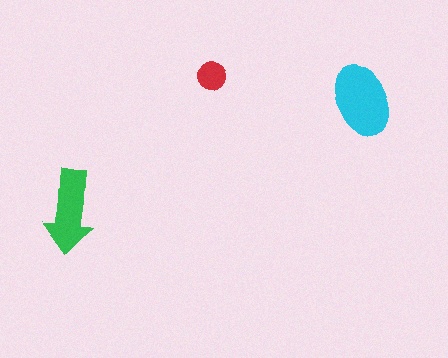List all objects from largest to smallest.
The cyan ellipse, the green arrow, the red circle.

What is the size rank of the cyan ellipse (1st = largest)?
1st.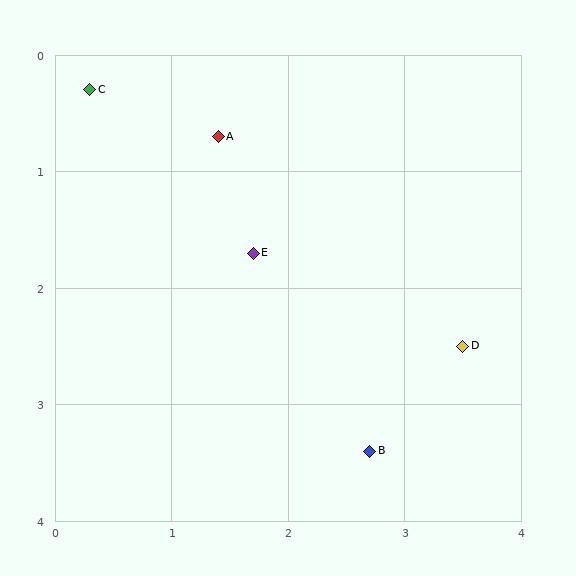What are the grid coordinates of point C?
Point C is at approximately (0.3, 0.3).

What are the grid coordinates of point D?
Point D is at approximately (3.5, 2.5).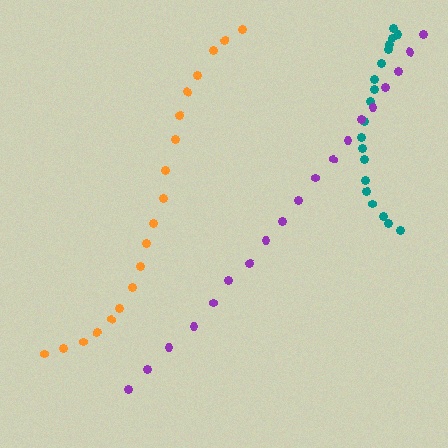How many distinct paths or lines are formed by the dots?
There are 3 distinct paths.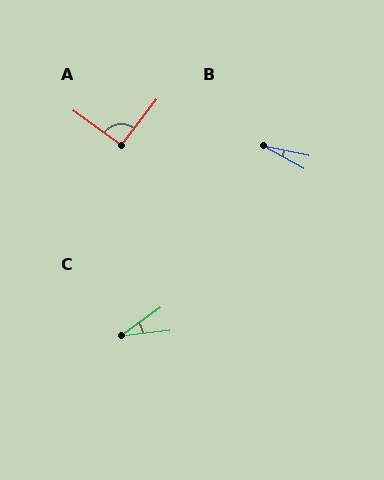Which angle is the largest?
A, at approximately 91 degrees.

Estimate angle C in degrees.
Approximately 30 degrees.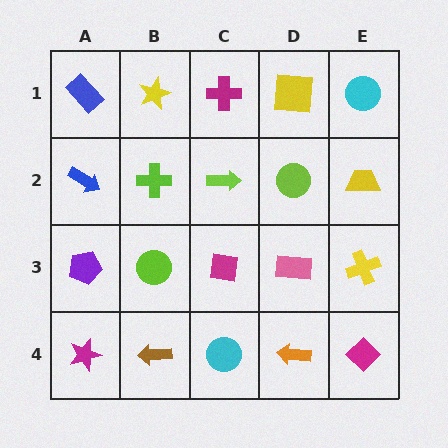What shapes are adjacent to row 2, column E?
A cyan circle (row 1, column E), a yellow cross (row 3, column E), a lime circle (row 2, column D).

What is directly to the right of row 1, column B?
A magenta cross.